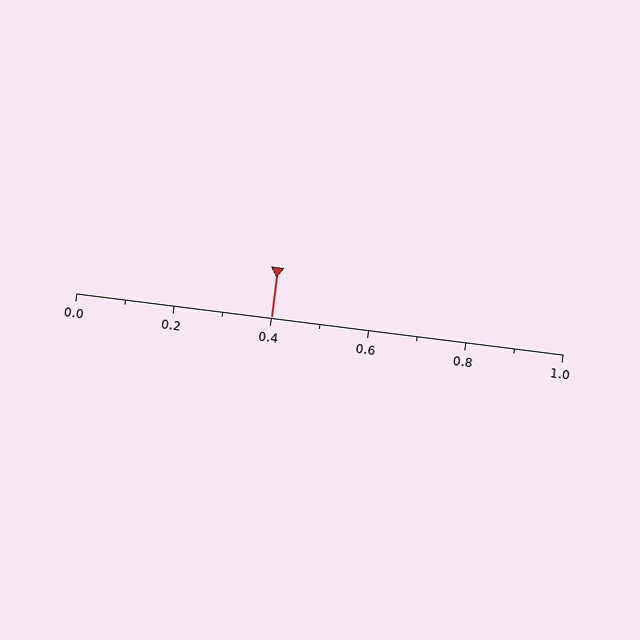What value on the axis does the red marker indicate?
The marker indicates approximately 0.4.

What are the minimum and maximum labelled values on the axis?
The axis runs from 0.0 to 1.0.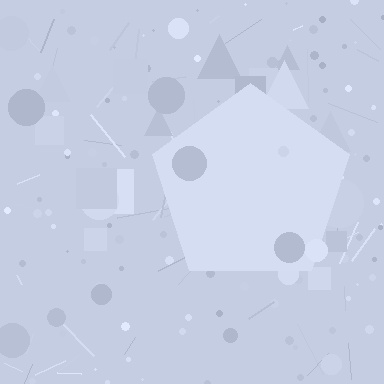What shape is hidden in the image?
A pentagon is hidden in the image.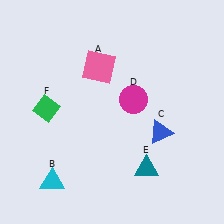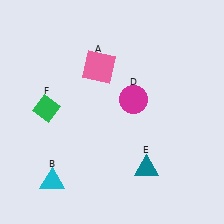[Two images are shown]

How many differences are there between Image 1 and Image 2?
There is 1 difference between the two images.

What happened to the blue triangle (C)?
The blue triangle (C) was removed in Image 2. It was in the bottom-right area of Image 1.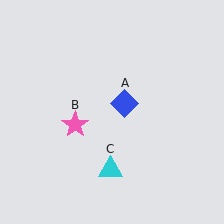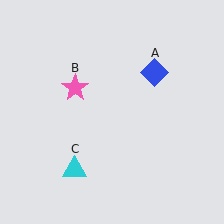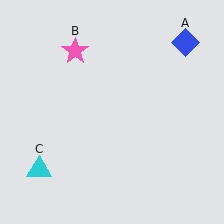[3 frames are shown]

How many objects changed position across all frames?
3 objects changed position: blue diamond (object A), pink star (object B), cyan triangle (object C).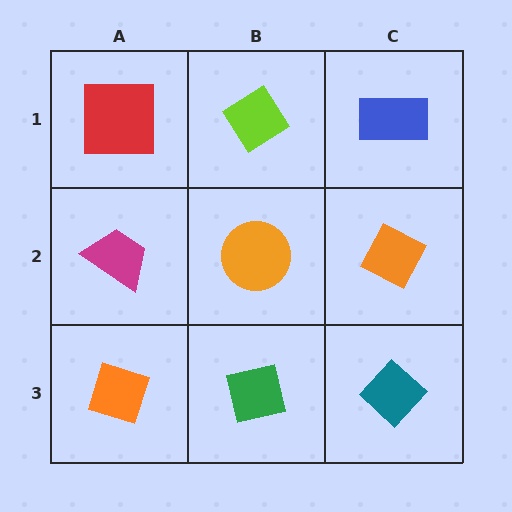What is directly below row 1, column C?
An orange diamond.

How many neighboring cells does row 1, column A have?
2.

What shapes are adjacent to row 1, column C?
An orange diamond (row 2, column C), a lime diamond (row 1, column B).